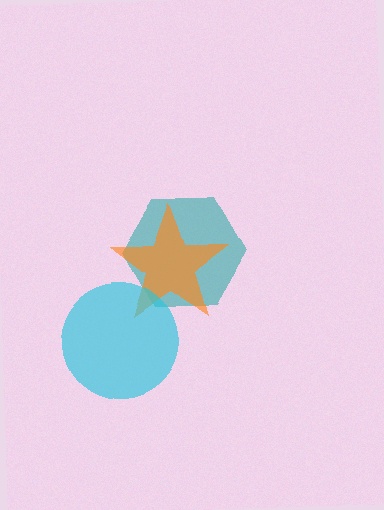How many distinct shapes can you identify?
There are 3 distinct shapes: a teal hexagon, an orange star, a cyan circle.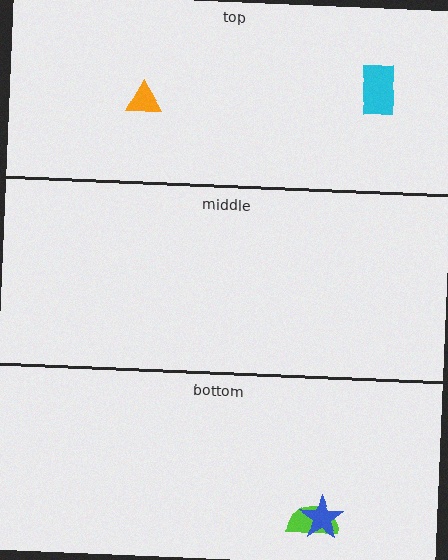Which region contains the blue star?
The bottom region.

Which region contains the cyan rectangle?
The top region.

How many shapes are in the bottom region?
2.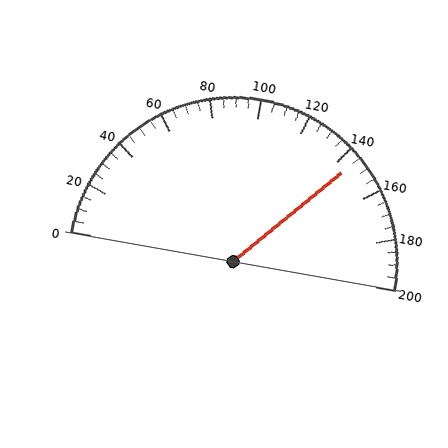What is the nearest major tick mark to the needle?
The nearest major tick mark is 140.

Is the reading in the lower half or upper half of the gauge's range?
The reading is in the upper half of the range (0 to 200).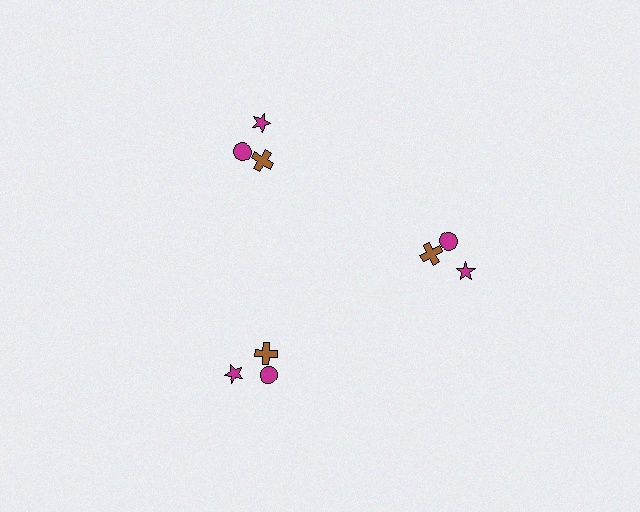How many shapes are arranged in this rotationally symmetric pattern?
There are 9 shapes, arranged in 3 groups of 3.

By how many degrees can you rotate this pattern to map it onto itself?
The pattern maps onto itself every 120 degrees of rotation.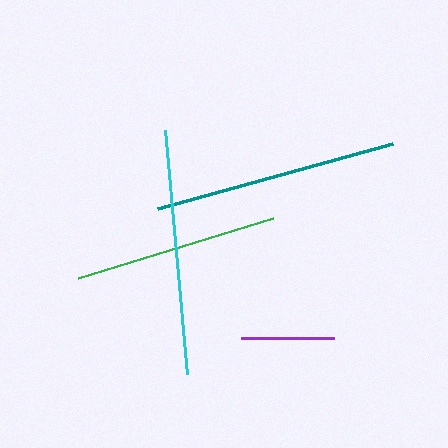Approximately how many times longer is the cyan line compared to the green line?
The cyan line is approximately 1.2 times the length of the green line.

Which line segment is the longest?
The cyan line is the longest at approximately 245 pixels.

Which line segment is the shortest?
The purple line is the shortest at approximately 93 pixels.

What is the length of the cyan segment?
The cyan segment is approximately 245 pixels long.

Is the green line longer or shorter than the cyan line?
The cyan line is longer than the green line.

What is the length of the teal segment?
The teal segment is approximately 244 pixels long.